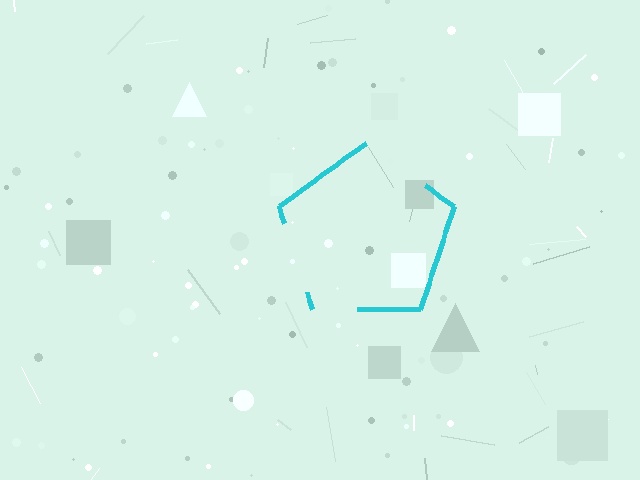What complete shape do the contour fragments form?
The contour fragments form a pentagon.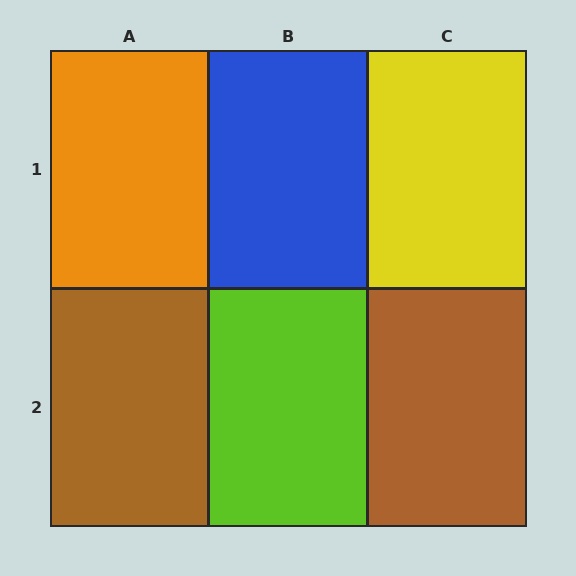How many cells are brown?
2 cells are brown.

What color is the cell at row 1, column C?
Yellow.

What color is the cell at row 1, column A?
Orange.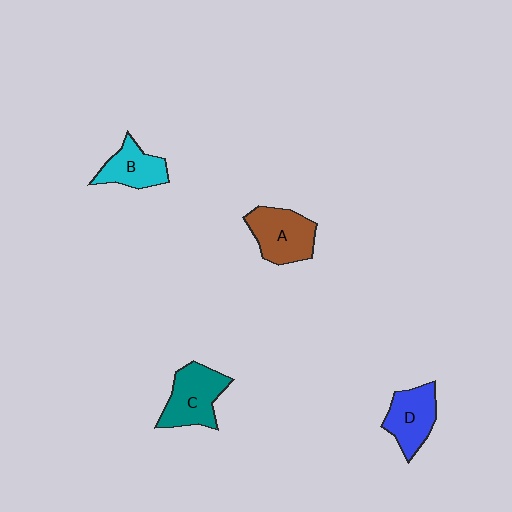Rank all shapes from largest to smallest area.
From largest to smallest: C (teal), A (brown), D (blue), B (cyan).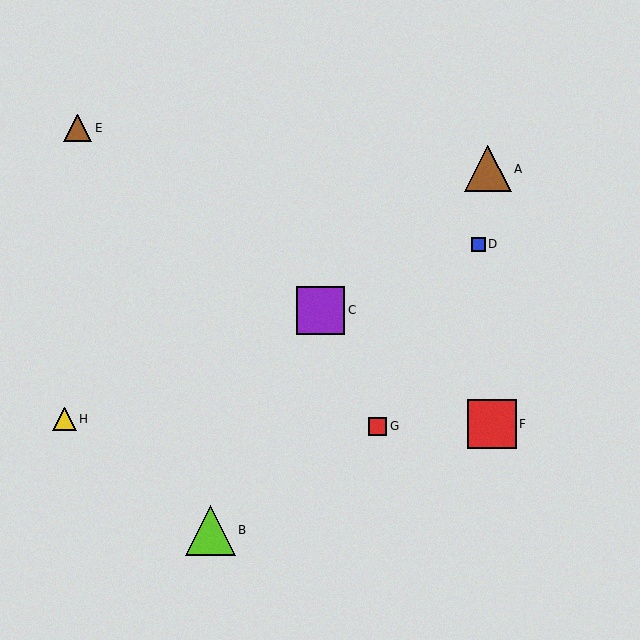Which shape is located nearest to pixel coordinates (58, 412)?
The yellow triangle (labeled H) at (65, 419) is nearest to that location.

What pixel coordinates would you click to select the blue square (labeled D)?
Click at (479, 244) to select the blue square D.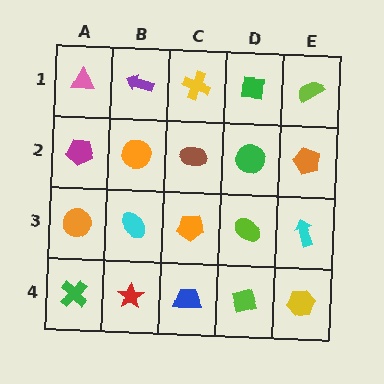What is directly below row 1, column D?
A green circle.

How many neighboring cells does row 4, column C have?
3.